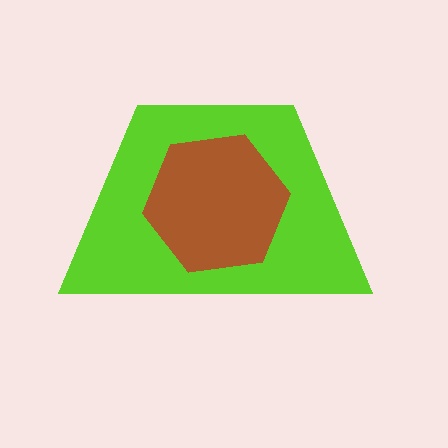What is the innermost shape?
The brown hexagon.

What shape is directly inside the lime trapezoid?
The brown hexagon.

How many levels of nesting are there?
2.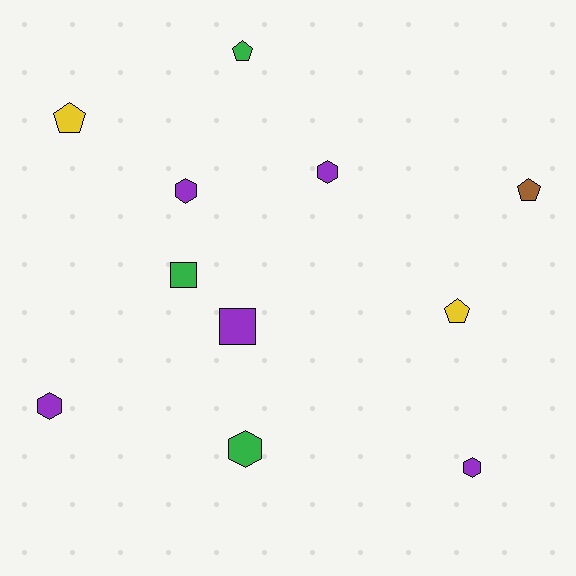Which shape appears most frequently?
Hexagon, with 5 objects.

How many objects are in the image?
There are 11 objects.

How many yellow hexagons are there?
There are no yellow hexagons.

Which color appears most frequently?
Purple, with 5 objects.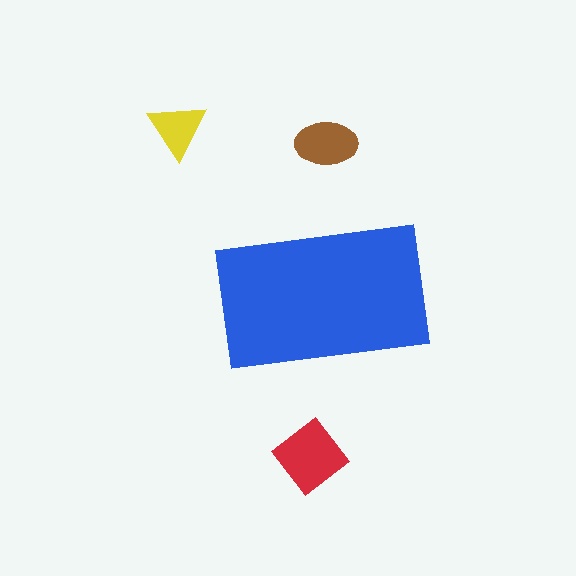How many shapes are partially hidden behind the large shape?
0 shapes are partially hidden.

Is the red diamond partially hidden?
No, the red diamond is fully visible.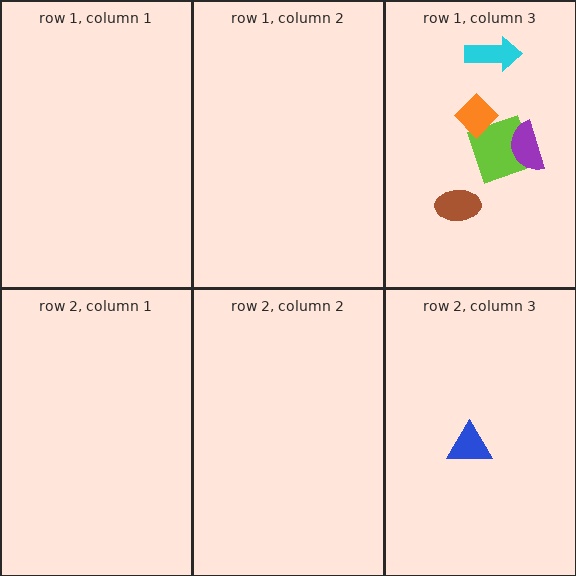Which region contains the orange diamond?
The row 1, column 3 region.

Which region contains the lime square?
The row 1, column 3 region.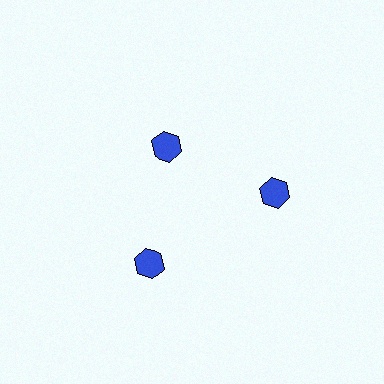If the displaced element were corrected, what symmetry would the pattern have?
It would have 3-fold rotational symmetry — the pattern would map onto itself every 120 degrees.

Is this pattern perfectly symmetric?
No. The 3 blue hexagons are arranged in a ring, but one element near the 11 o'clock position is pulled inward toward the center, breaking the 3-fold rotational symmetry.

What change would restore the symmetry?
The symmetry would be restored by moving it outward, back onto the ring so that all 3 hexagons sit at equal angles and equal distance from the center.